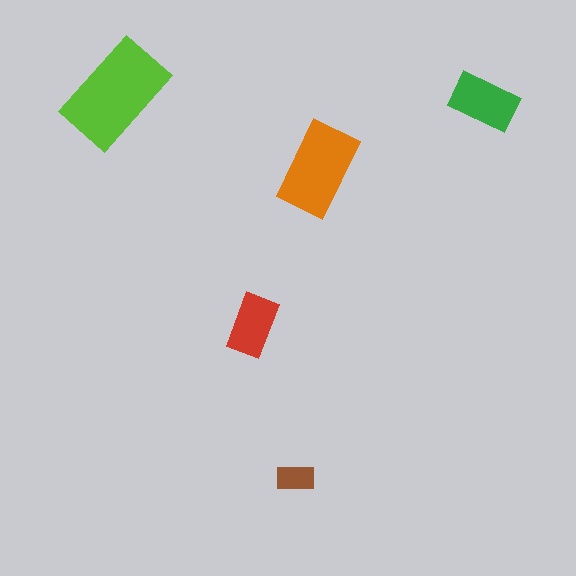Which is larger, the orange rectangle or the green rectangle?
The orange one.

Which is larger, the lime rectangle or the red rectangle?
The lime one.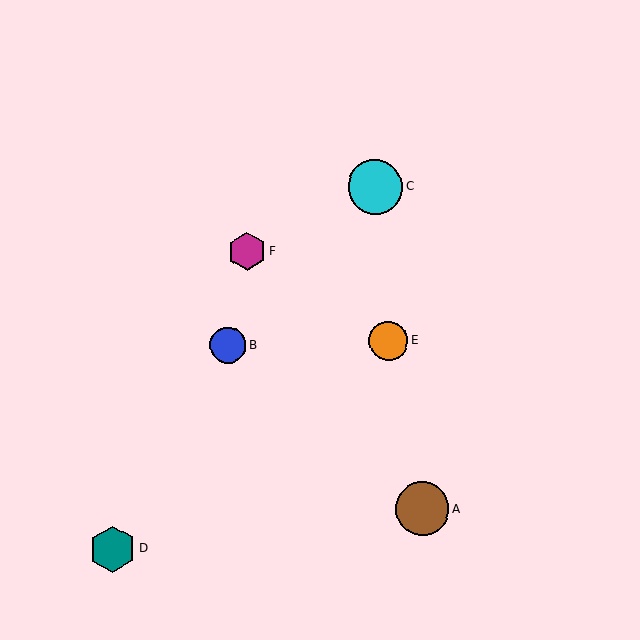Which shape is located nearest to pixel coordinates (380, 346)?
The orange circle (labeled E) at (388, 341) is nearest to that location.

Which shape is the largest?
The cyan circle (labeled C) is the largest.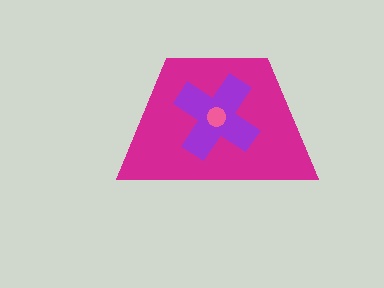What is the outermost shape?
The magenta trapezoid.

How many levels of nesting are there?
3.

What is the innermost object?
The pink circle.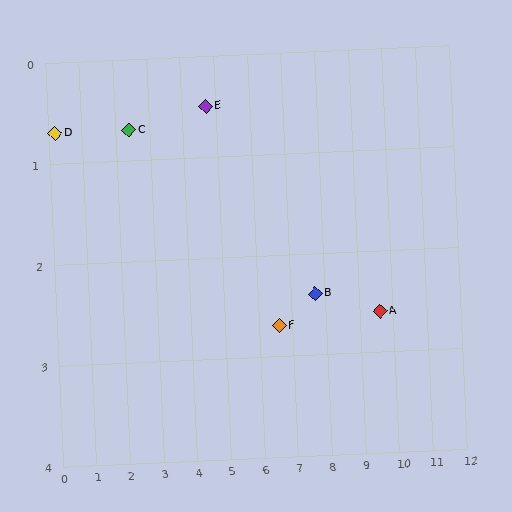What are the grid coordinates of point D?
Point D is at approximately (0.2, 0.7).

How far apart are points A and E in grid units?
Points A and E are about 5.3 grid units apart.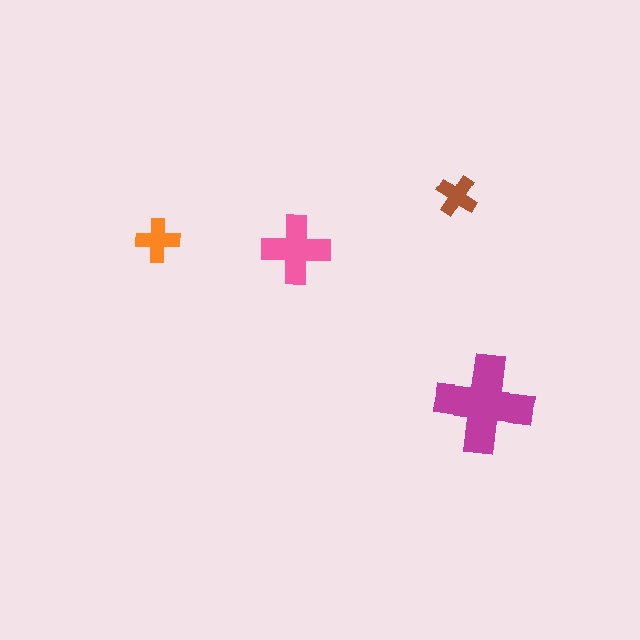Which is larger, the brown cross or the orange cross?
The orange one.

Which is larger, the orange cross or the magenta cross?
The magenta one.